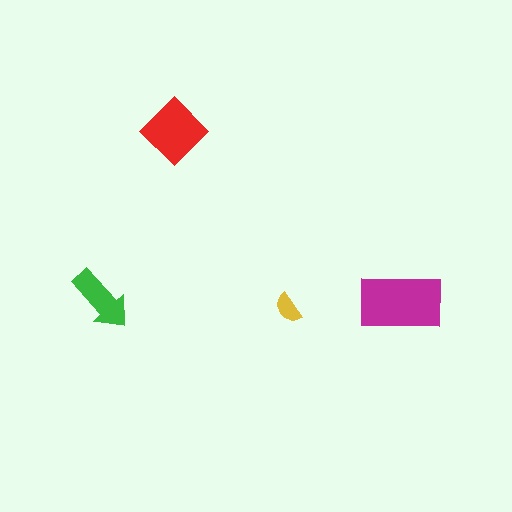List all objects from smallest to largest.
The yellow semicircle, the green arrow, the red diamond, the magenta rectangle.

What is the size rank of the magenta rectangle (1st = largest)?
1st.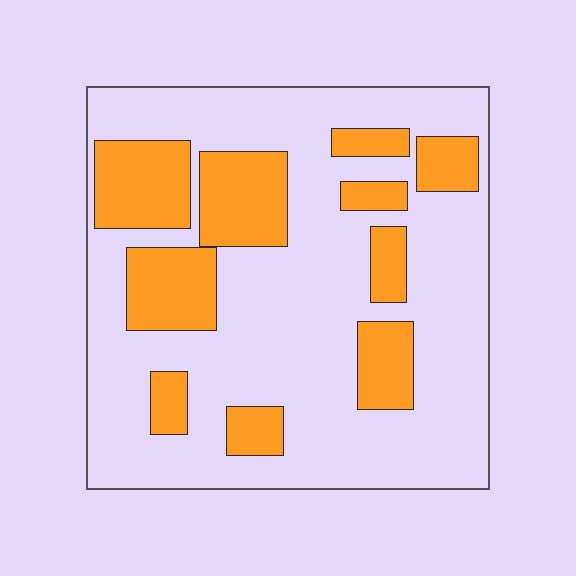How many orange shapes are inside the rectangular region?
10.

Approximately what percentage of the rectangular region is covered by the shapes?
Approximately 30%.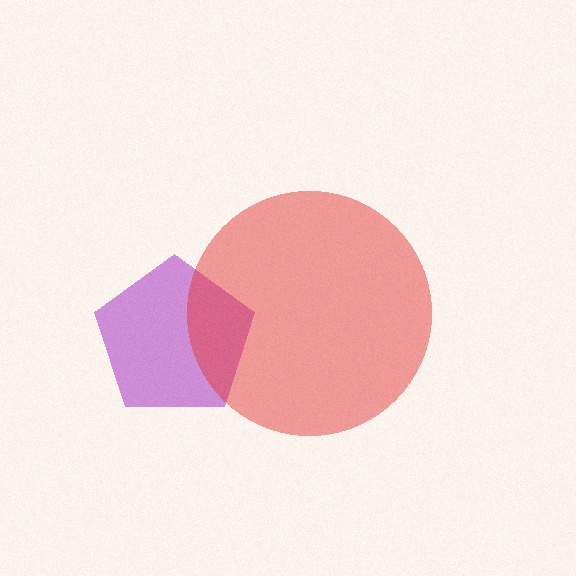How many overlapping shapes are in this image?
There are 2 overlapping shapes in the image.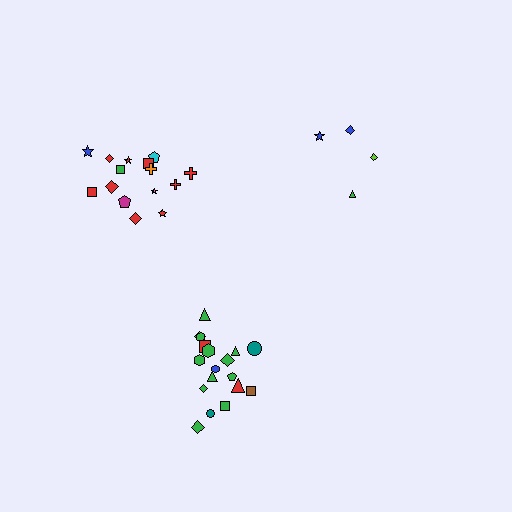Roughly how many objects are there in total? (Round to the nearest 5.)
Roughly 35 objects in total.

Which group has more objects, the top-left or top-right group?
The top-left group.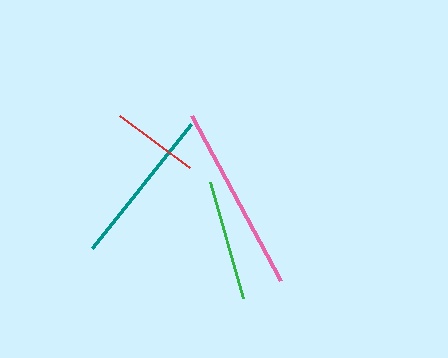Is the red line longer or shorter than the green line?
The green line is longer than the red line.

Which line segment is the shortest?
The red line is the shortest at approximately 87 pixels.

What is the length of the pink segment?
The pink segment is approximately 188 pixels long.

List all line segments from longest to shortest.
From longest to shortest: pink, teal, green, red.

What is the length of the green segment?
The green segment is approximately 121 pixels long.